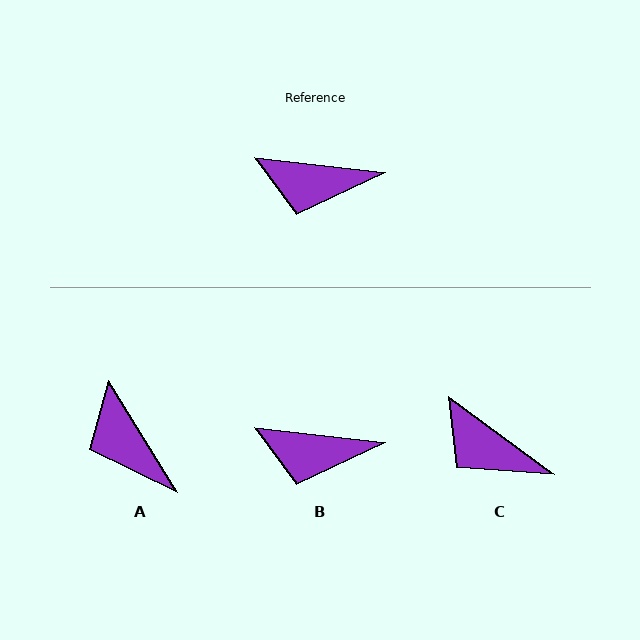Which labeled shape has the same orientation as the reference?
B.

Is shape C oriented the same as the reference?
No, it is off by about 30 degrees.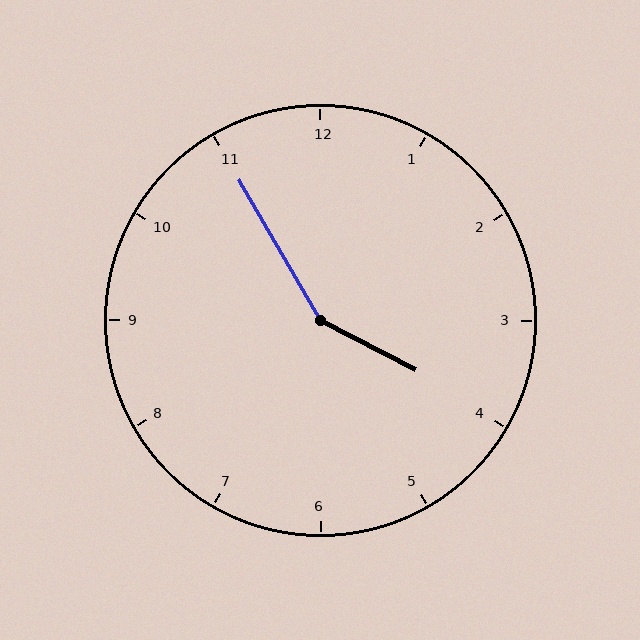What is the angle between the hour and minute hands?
Approximately 148 degrees.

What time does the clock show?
3:55.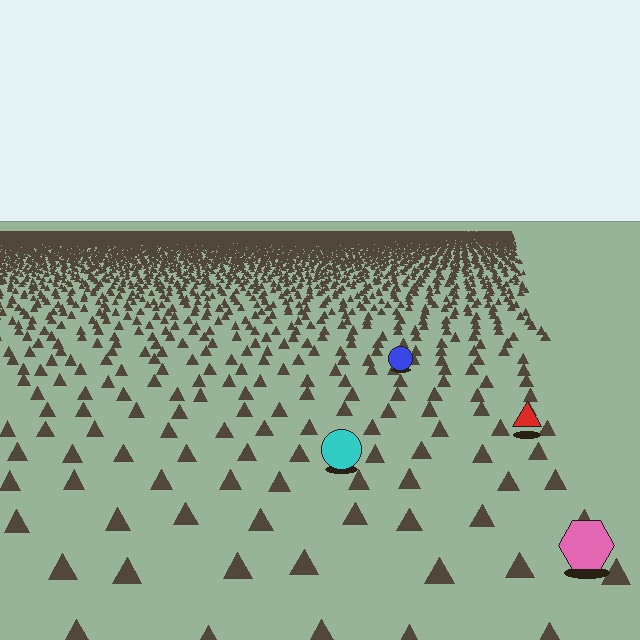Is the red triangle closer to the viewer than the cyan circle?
No. The cyan circle is closer — you can tell from the texture gradient: the ground texture is coarser near it.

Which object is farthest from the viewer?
The blue circle is farthest from the viewer. It appears smaller and the ground texture around it is denser.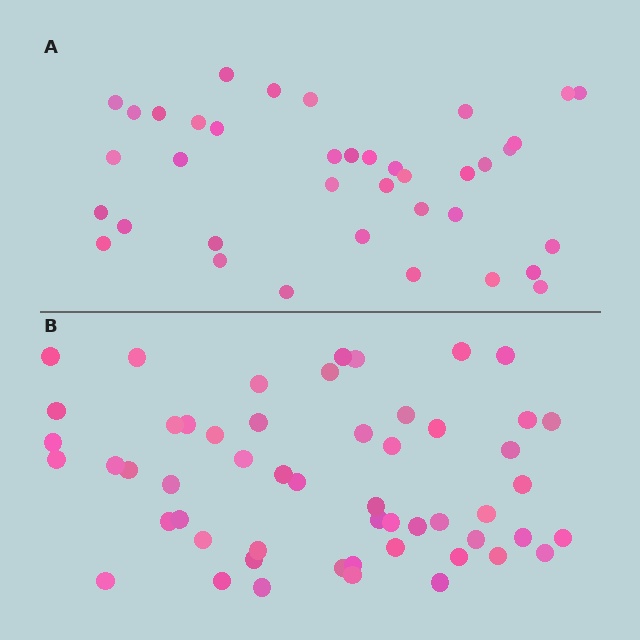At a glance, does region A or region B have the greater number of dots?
Region B (the bottom region) has more dots.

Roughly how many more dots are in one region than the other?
Region B has approximately 15 more dots than region A.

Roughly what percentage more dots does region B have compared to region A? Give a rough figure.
About 40% more.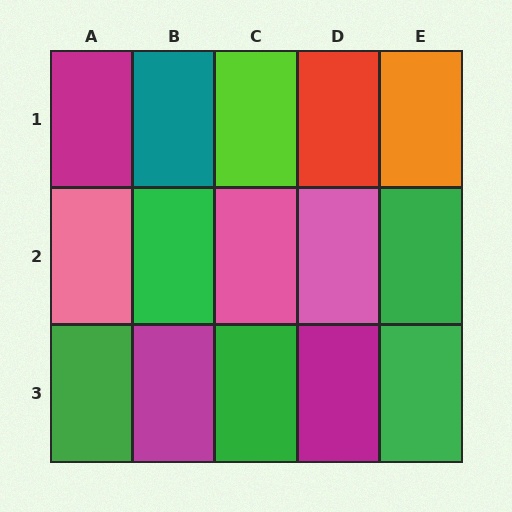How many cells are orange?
1 cell is orange.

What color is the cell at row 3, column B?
Magenta.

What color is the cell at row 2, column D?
Pink.